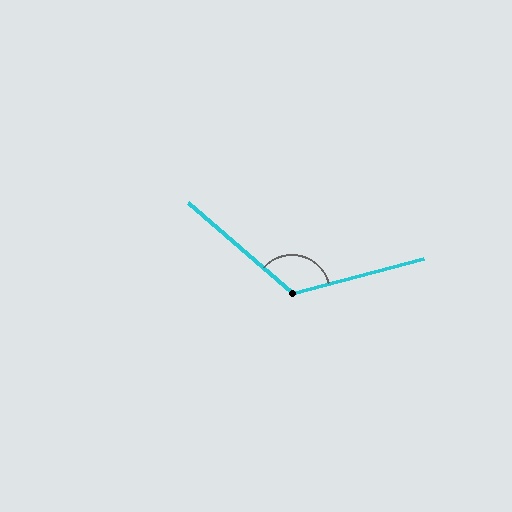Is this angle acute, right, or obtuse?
It is obtuse.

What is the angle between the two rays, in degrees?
Approximately 124 degrees.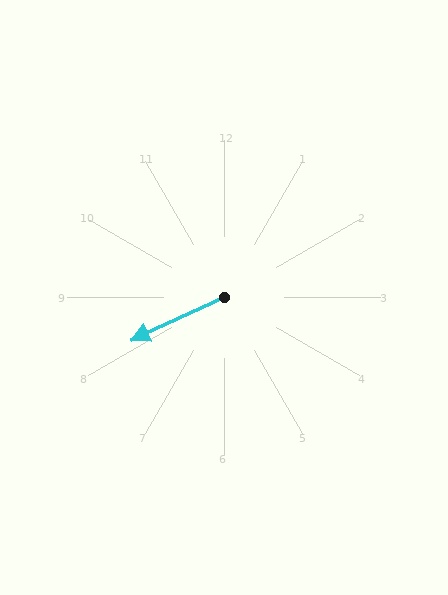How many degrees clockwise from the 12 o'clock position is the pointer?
Approximately 245 degrees.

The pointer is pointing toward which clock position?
Roughly 8 o'clock.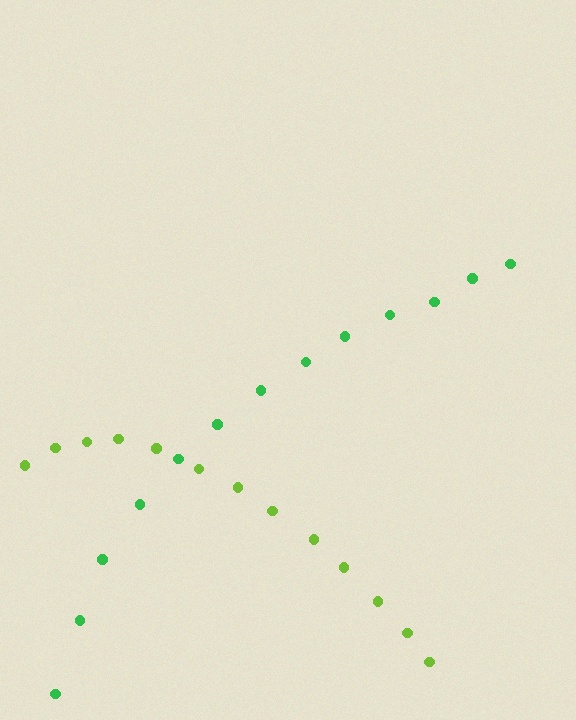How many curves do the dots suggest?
There are 2 distinct paths.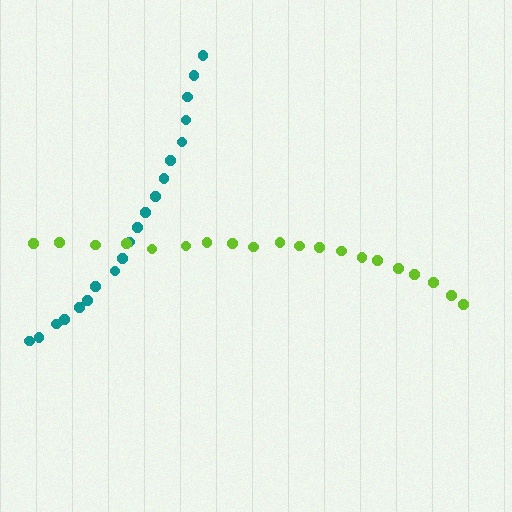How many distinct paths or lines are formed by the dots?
There are 2 distinct paths.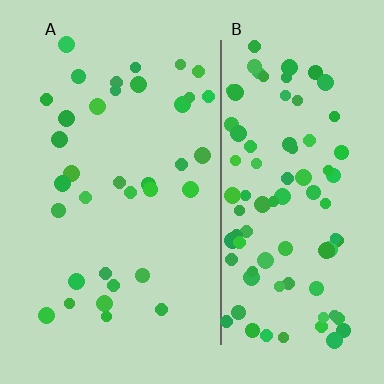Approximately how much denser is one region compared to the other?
Approximately 2.6× — region B over region A.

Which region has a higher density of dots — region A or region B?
B (the right).